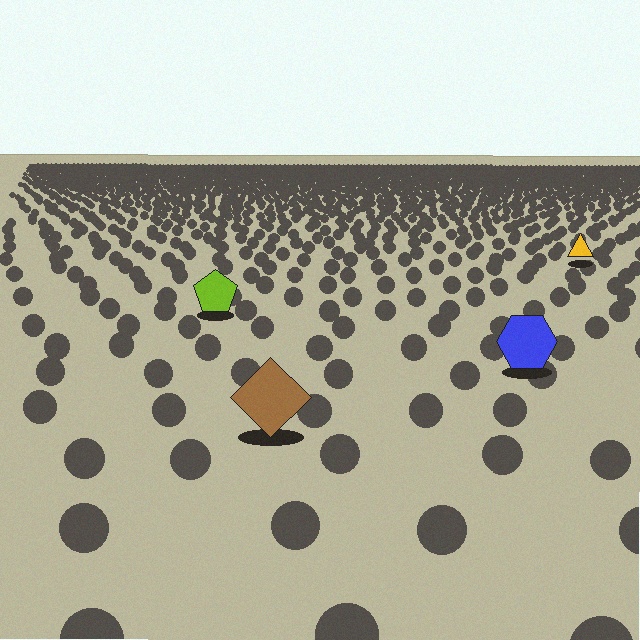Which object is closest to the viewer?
The brown diamond is closest. The texture marks near it are larger and more spread out.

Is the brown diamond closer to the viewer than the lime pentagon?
Yes. The brown diamond is closer — you can tell from the texture gradient: the ground texture is coarser near it.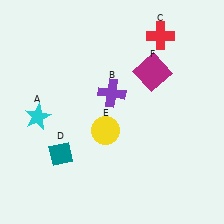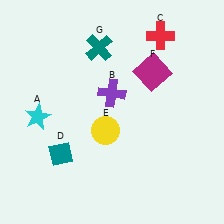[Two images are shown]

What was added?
A teal cross (G) was added in Image 2.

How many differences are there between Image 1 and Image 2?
There is 1 difference between the two images.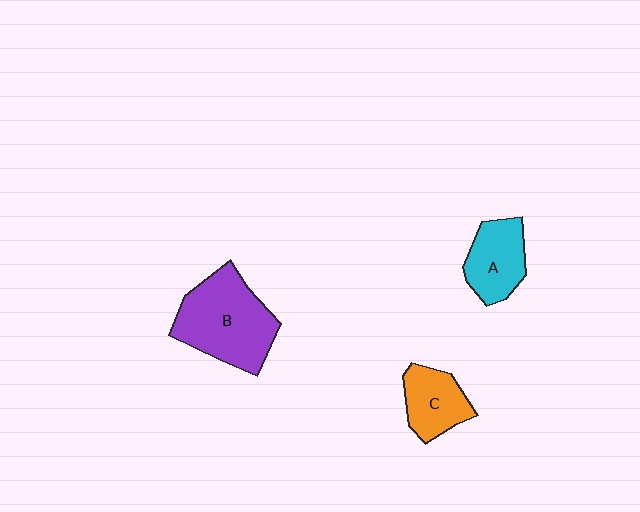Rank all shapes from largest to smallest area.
From largest to smallest: B (purple), A (cyan), C (orange).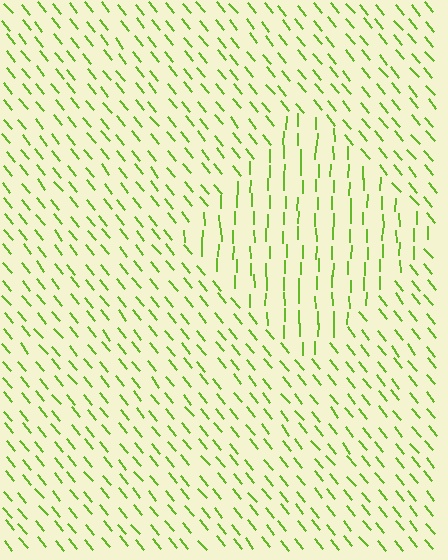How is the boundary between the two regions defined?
The boundary is defined purely by a change in line orientation (approximately 40 degrees difference). All lines are the same color and thickness.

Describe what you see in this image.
The image is filled with small lime line segments. A diamond region in the image has lines oriented differently from the surrounding lines, creating a visible texture boundary.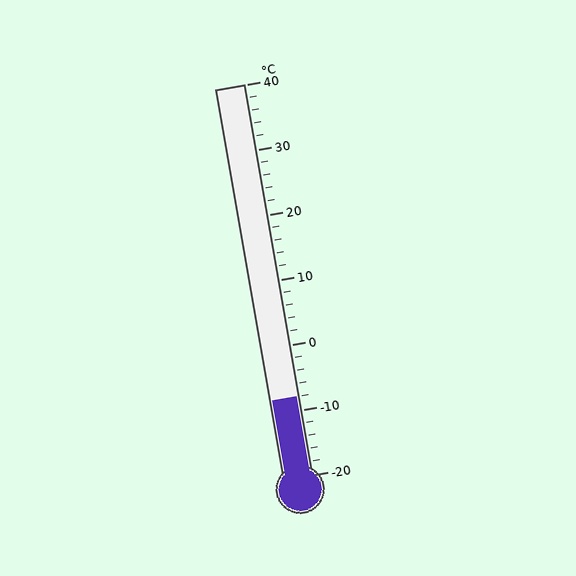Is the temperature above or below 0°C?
The temperature is below 0°C.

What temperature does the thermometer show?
The thermometer shows approximately -8°C.